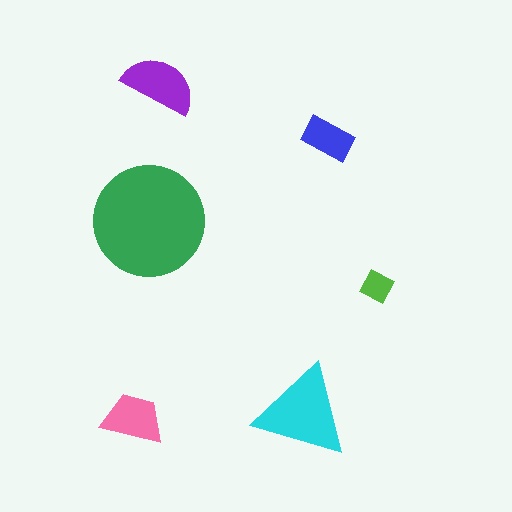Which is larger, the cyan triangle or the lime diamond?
The cyan triangle.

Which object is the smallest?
The lime diamond.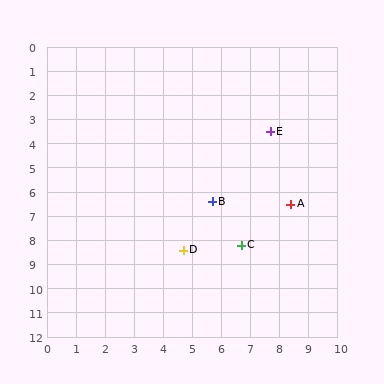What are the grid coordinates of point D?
Point D is at approximately (4.7, 8.4).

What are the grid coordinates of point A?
Point A is at approximately (8.4, 6.5).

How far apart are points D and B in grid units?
Points D and B are about 2.2 grid units apart.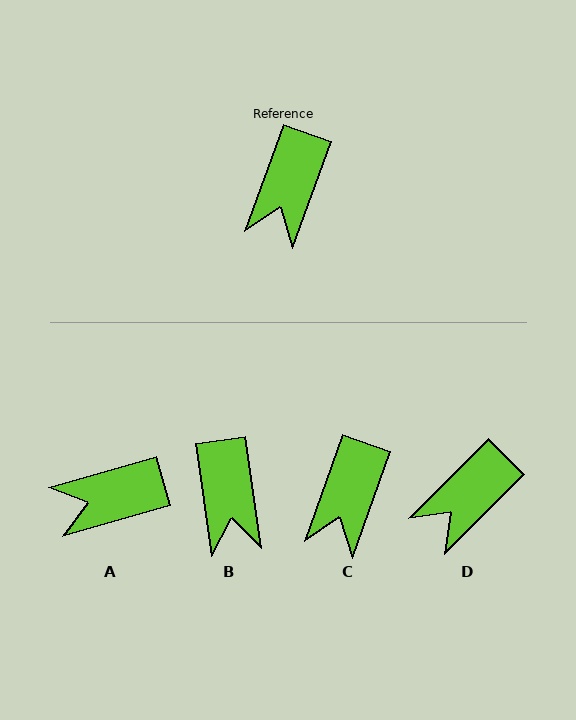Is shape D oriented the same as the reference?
No, it is off by about 25 degrees.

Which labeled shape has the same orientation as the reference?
C.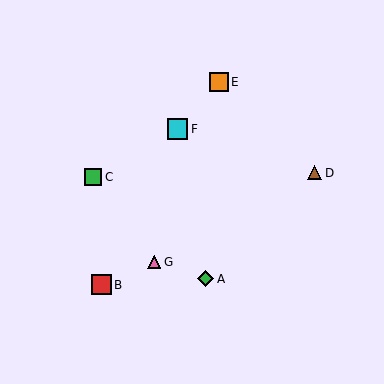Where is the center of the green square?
The center of the green square is at (93, 177).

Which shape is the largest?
The red square (labeled B) is the largest.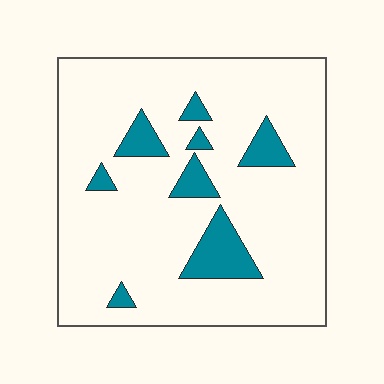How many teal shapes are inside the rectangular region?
8.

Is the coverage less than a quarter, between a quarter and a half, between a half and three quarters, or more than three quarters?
Less than a quarter.